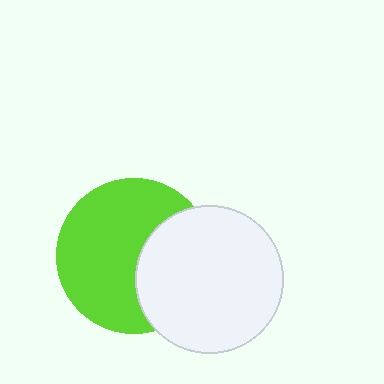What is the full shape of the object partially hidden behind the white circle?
The partially hidden object is a lime circle.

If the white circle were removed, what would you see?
You would see the complete lime circle.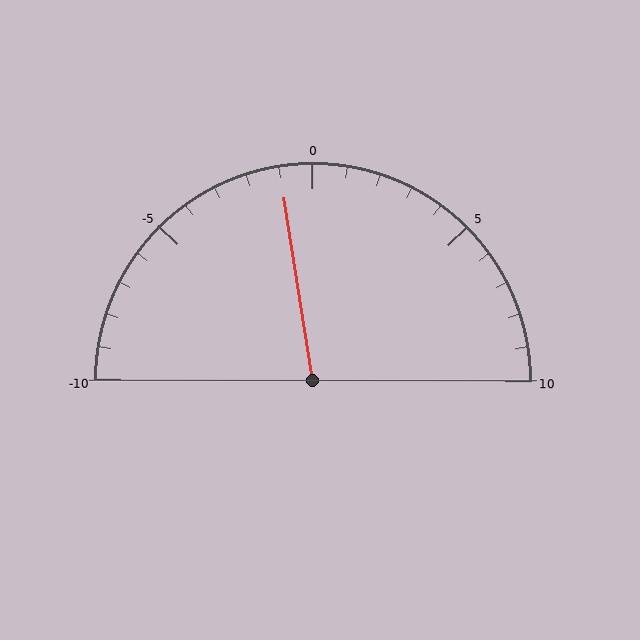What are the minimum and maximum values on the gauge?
The gauge ranges from -10 to 10.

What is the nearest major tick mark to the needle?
The nearest major tick mark is 0.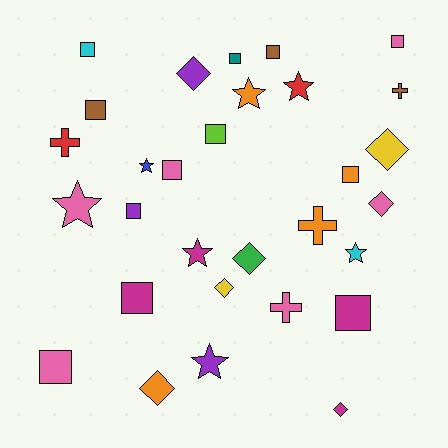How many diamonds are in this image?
There are 7 diamonds.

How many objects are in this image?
There are 30 objects.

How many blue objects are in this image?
There is 1 blue object.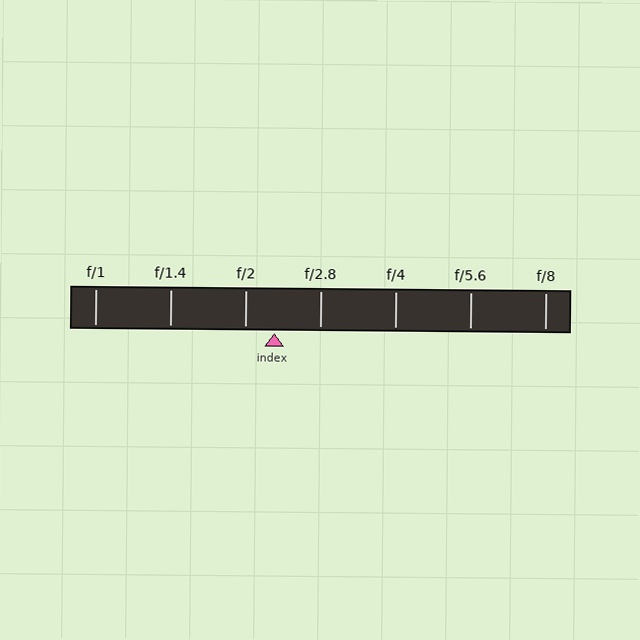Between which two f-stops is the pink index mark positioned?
The index mark is between f/2 and f/2.8.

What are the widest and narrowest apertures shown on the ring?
The widest aperture shown is f/1 and the narrowest is f/8.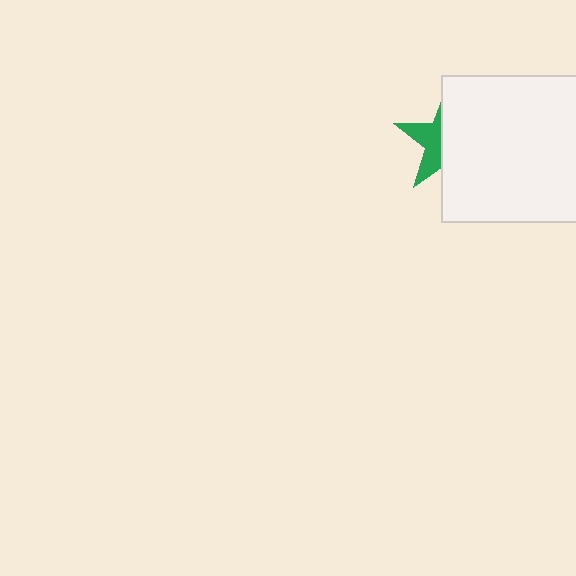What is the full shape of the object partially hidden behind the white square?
The partially hidden object is a green star.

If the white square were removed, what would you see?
You would see the complete green star.